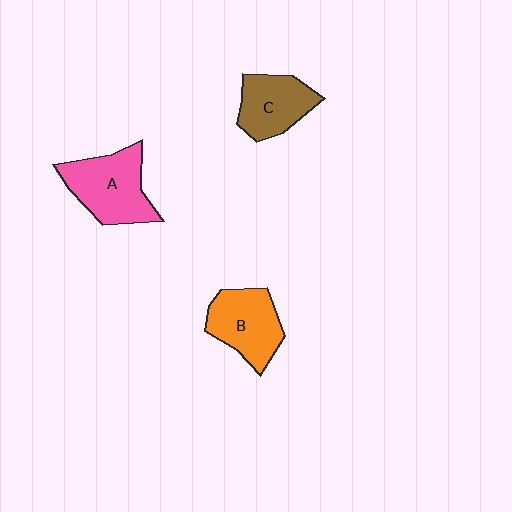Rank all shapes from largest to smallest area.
From largest to smallest: A (pink), B (orange), C (brown).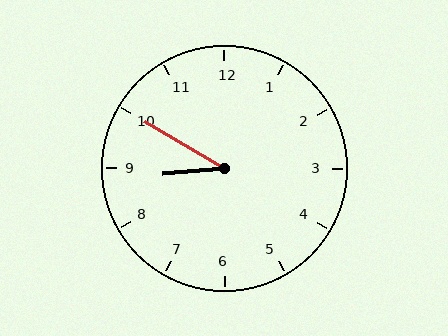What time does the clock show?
8:50.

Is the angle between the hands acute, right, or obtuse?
It is acute.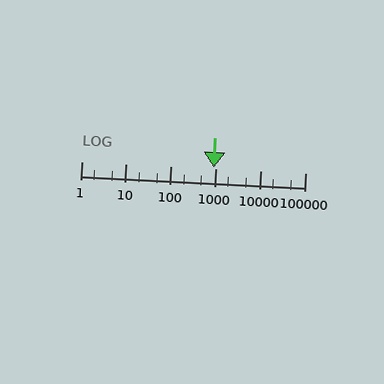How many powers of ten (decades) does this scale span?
The scale spans 5 decades, from 1 to 100000.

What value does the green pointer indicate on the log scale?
The pointer indicates approximately 930.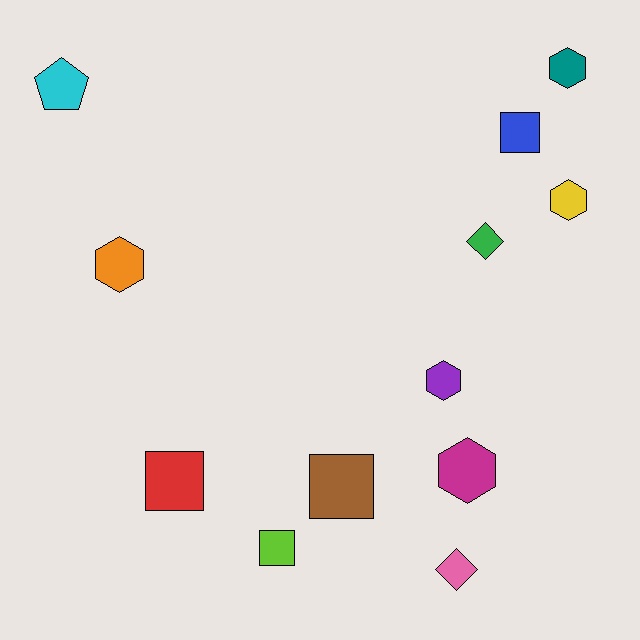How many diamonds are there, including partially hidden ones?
There are 2 diamonds.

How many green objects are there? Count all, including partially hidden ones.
There is 1 green object.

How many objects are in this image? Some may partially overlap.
There are 12 objects.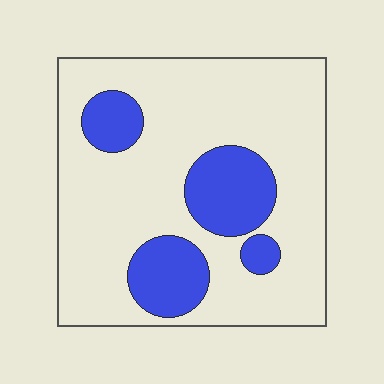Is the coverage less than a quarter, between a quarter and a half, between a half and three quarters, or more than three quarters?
Less than a quarter.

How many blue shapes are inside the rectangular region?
4.